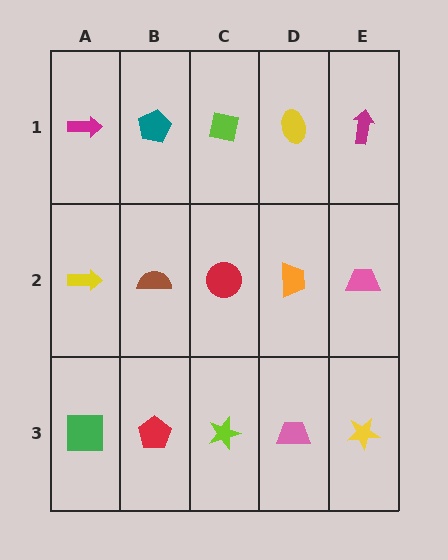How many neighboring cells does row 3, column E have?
2.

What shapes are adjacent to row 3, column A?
A yellow arrow (row 2, column A), a red pentagon (row 3, column B).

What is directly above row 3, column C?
A red circle.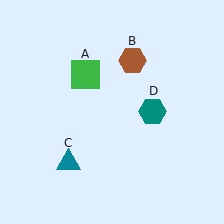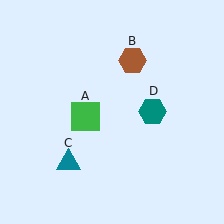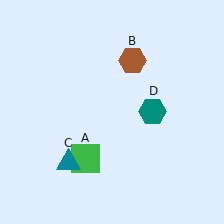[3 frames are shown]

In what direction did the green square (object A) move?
The green square (object A) moved down.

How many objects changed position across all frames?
1 object changed position: green square (object A).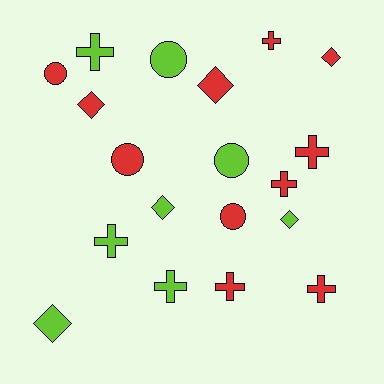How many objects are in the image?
There are 19 objects.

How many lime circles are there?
There are 2 lime circles.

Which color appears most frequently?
Red, with 11 objects.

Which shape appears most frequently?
Cross, with 8 objects.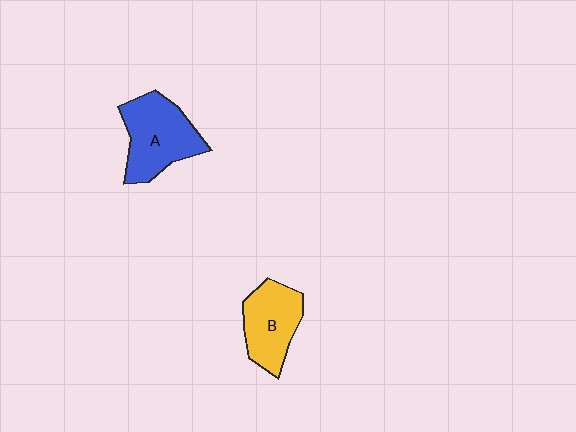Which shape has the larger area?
Shape A (blue).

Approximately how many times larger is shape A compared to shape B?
Approximately 1.2 times.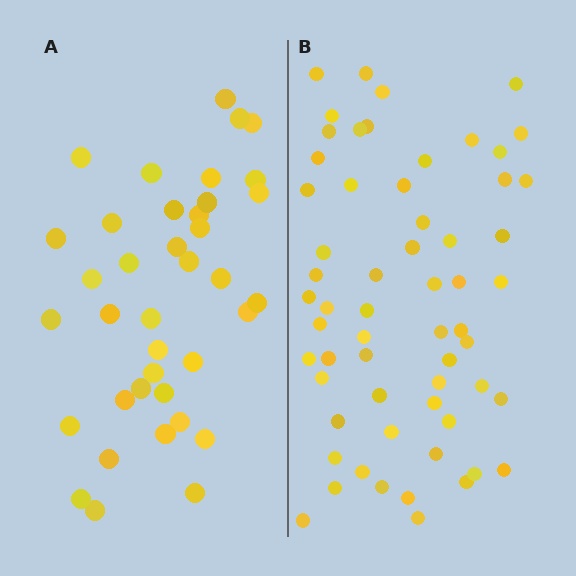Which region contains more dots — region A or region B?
Region B (the right region) has more dots.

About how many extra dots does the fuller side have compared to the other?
Region B has approximately 20 more dots than region A.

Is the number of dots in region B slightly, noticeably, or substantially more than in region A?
Region B has substantially more. The ratio is roughly 1.6 to 1.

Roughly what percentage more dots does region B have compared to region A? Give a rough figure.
About 60% more.